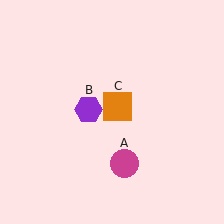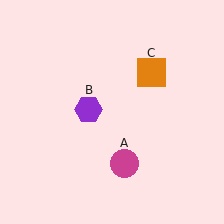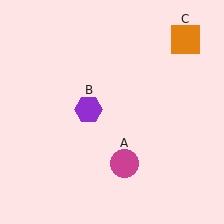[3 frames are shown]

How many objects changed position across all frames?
1 object changed position: orange square (object C).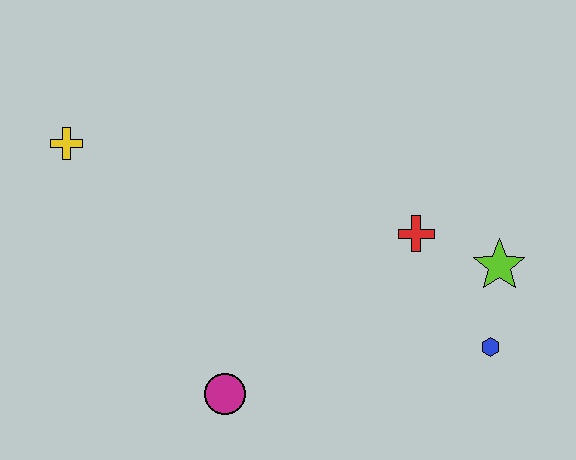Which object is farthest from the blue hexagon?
The yellow cross is farthest from the blue hexagon.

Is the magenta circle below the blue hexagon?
Yes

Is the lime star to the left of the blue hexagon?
No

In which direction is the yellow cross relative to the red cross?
The yellow cross is to the left of the red cross.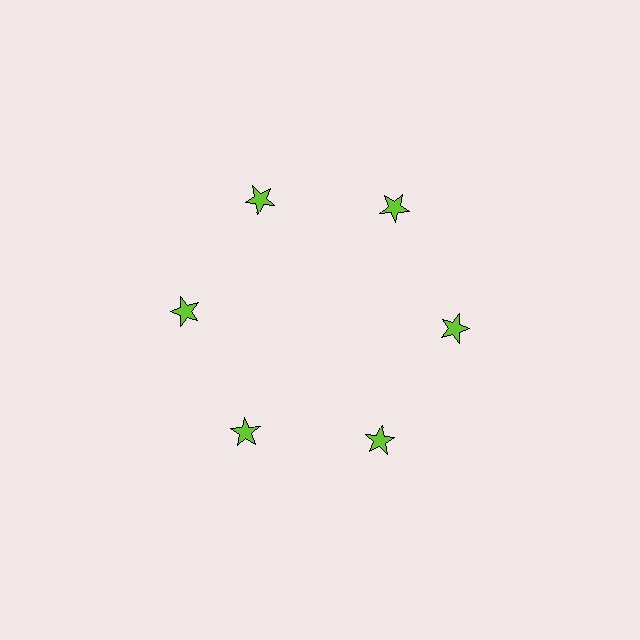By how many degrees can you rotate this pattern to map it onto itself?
The pattern maps onto itself every 60 degrees of rotation.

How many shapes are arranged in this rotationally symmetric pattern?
There are 6 shapes, arranged in 6 groups of 1.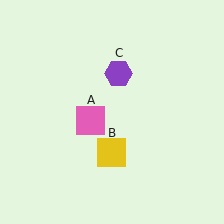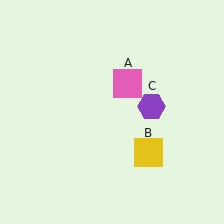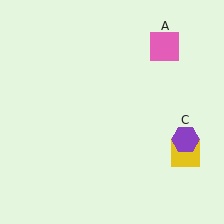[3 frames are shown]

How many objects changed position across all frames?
3 objects changed position: pink square (object A), yellow square (object B), purple hexagon (object C).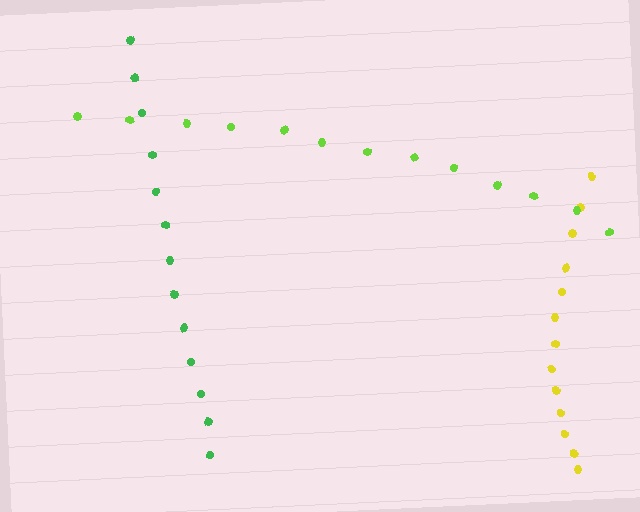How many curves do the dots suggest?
There are 3 distinct paths.